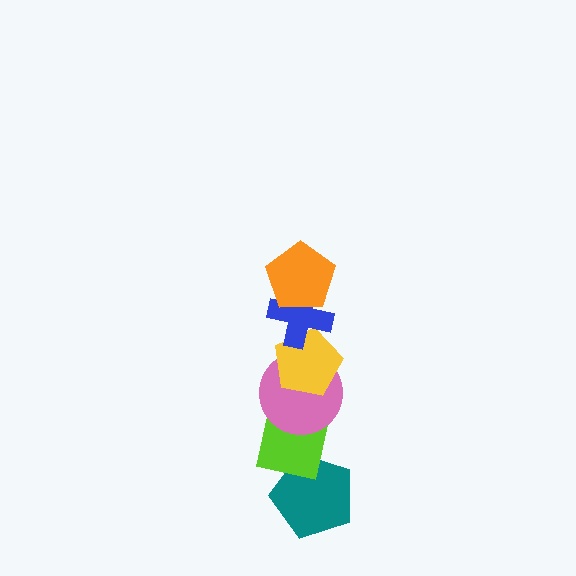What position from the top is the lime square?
The lime square is 5th from the top.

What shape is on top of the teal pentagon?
The lime square is on top of the teal pentagon.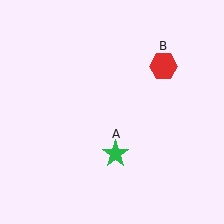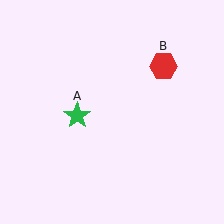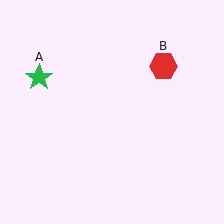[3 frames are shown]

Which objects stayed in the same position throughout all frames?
Red hexagon (object B) remained stationary.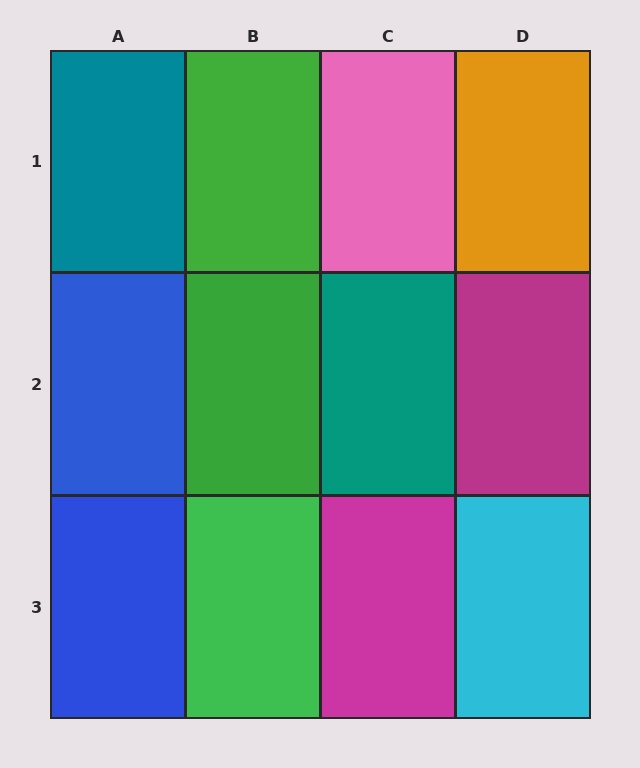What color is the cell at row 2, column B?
Green.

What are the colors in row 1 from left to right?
Teal, green, pink, orange.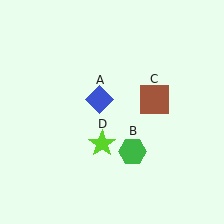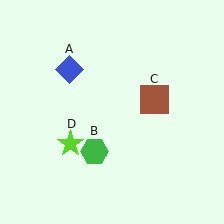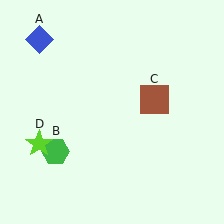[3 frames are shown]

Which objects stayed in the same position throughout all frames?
Brown square (object C) remained stationary.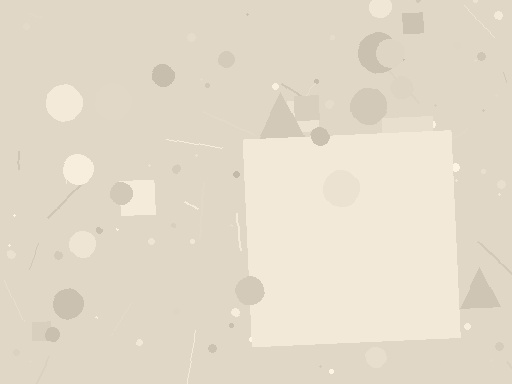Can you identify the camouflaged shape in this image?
The camouflaged shape is a square.